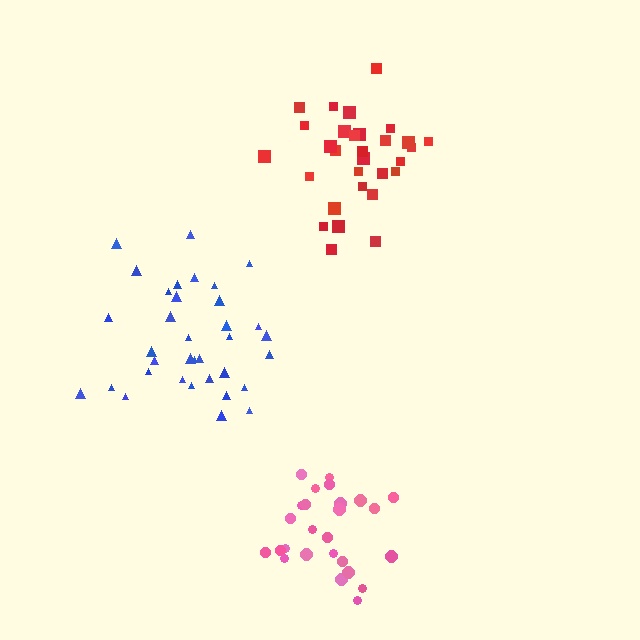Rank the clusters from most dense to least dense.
pink, blue, red.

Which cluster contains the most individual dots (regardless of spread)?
Blue (35).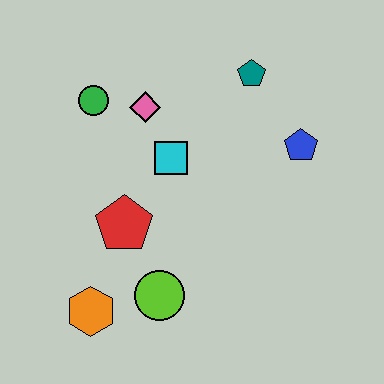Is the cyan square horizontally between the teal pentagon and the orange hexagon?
Yes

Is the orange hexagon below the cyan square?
Yes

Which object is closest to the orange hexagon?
The lime circle is closest to the orange hexagon.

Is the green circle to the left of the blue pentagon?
Yes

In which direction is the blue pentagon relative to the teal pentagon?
The blue pentagon is below the teal pentagon.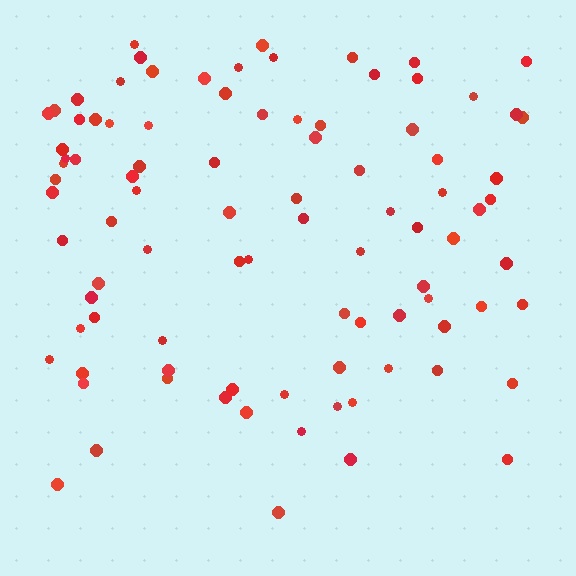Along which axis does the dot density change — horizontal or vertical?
Vertical.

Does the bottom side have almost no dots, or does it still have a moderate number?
Still a moderate number, just noticeably fewer than the top.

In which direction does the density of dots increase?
From bottom to top, with the top side densest.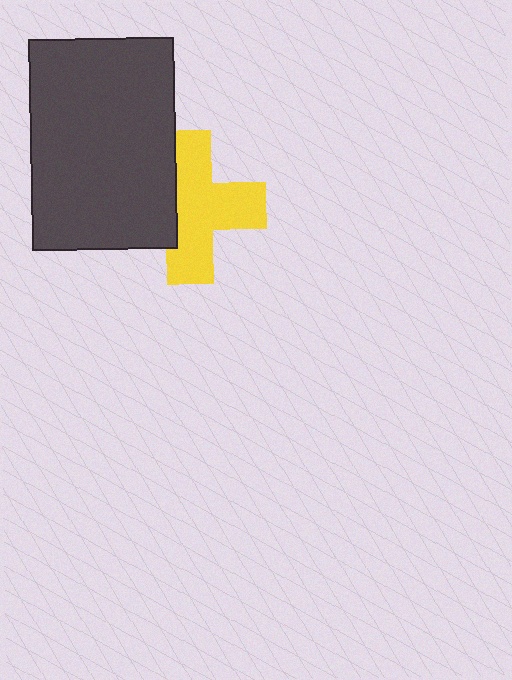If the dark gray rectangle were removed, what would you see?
You would see the complete yellow cross.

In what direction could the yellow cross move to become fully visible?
The yellow cross could move right. That would shift it out from behind the dark gray rectangle entirely.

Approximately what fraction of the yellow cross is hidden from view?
Roughly 31% of the yellow cross is hidden behind the dark gray rectangle.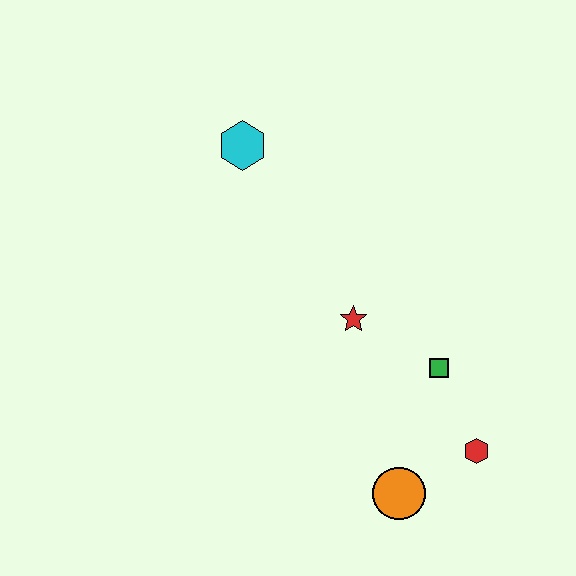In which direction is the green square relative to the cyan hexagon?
The green square is below the cyan hexagon.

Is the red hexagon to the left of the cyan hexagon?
No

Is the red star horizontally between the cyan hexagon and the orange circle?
Yes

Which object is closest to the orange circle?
The red hexagon is closest to the orange circle.